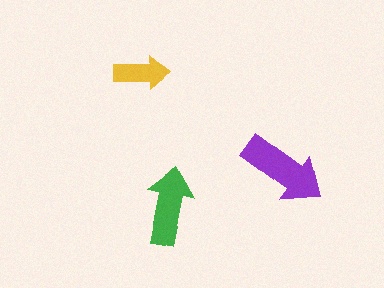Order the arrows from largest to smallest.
the purple one, the green one, the yellow one.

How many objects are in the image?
There are 3 objects in the image.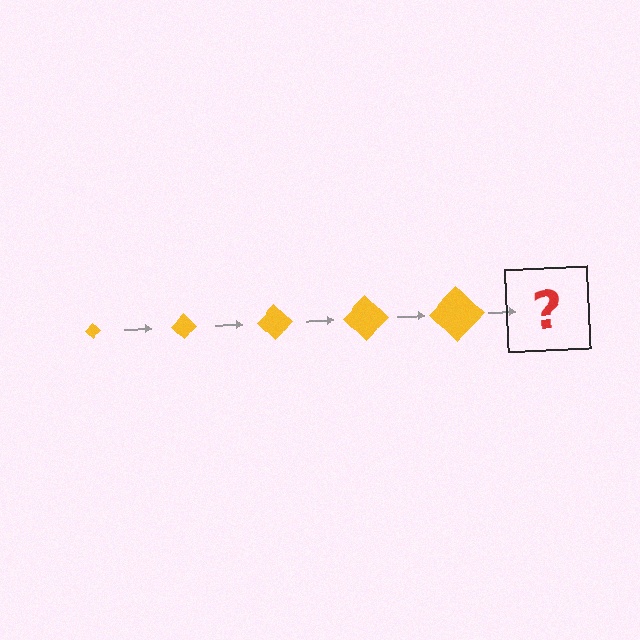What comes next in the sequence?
The next element should be a yellow diamond, larger than the previous one.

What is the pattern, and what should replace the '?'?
The pattern is that the diamond gets progressively larger each step. The '?' should be a yellow diamond, larger than the previous one.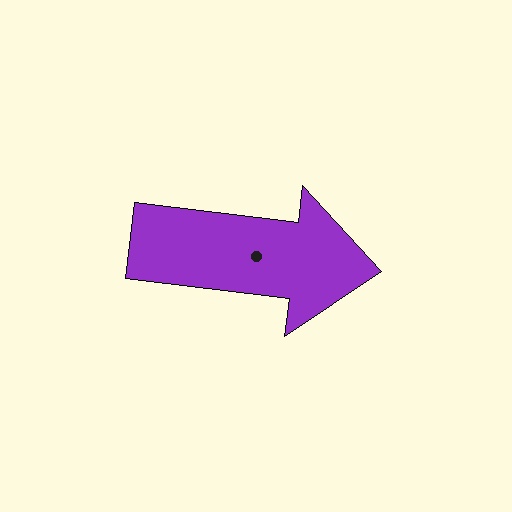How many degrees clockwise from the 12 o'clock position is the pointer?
Approximately 97 degrees.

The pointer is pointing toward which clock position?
Roughly 3 o'clock.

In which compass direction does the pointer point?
East.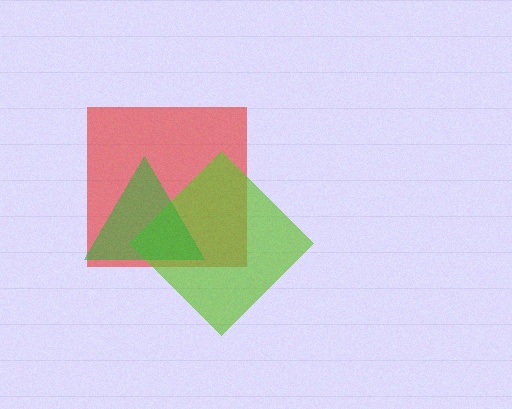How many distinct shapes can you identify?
There are 3 distinct shapes: a red square, a lime diamond, a green triangle.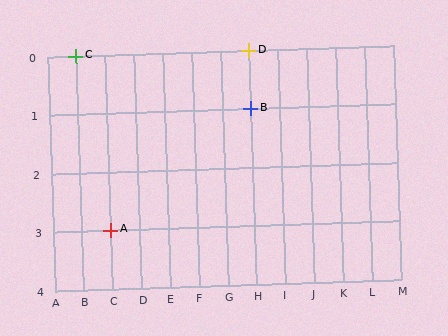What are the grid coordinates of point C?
Point C is at grid coordinates (B, 0).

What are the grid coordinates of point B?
Point B is at grid coordinates (H, 1).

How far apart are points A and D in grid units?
Points A and D are 5 columns and 3 rows apart (about 5.8 grid units diagonally).